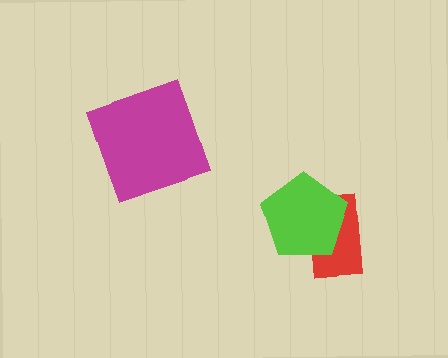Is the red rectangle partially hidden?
Yes, it is partially covered by another shape.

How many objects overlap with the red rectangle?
1 object overlaps with the red rectangle.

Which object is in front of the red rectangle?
The lime pentagon is in front of the red rectangle.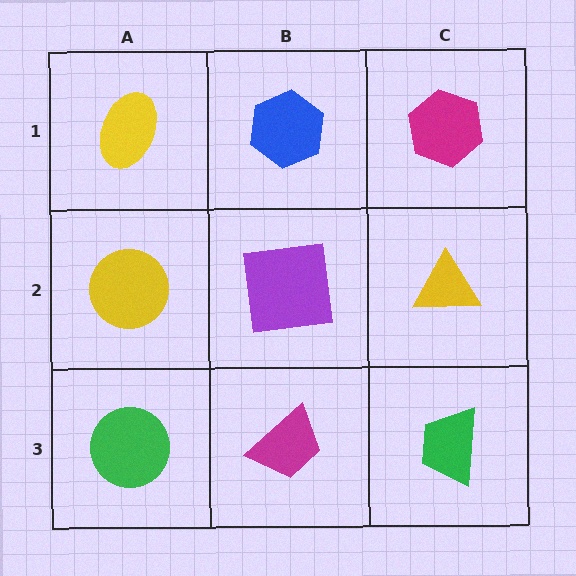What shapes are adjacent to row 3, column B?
A purple square (row 2, column B), a green circle (row 3, column A), a green trapezoid (row 3, column C).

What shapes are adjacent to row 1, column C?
A yellow triangle (row 2, column C), a blue hexagon (row 1, column B).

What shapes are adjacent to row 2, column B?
A blue hexagon (row 1, column B), a magenta trapezoid (row 3, column B), a yellow circle (row 2, column A), a yellow triangle (row 2, column C).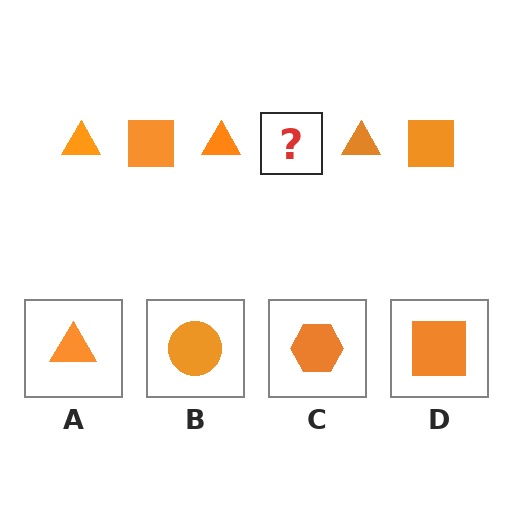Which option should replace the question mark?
Option D.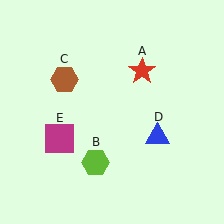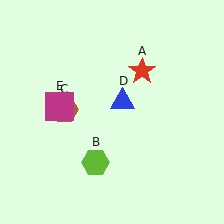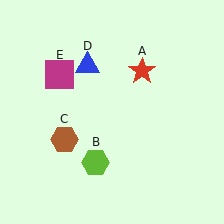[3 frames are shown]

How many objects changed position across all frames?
3 objects changed position: brown hexagon (object C), blue triangle (object D), magenta square (object E).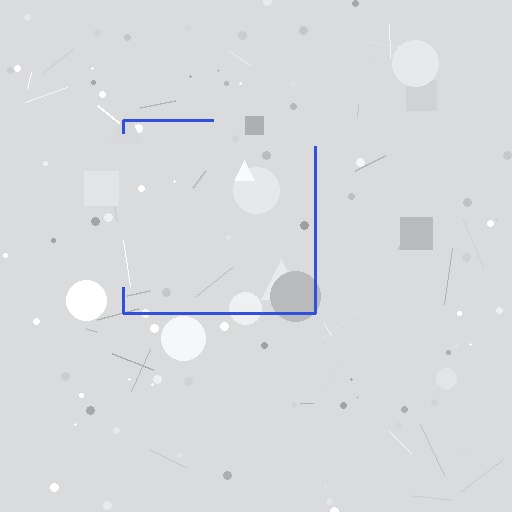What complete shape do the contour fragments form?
The contour fragments form a square.